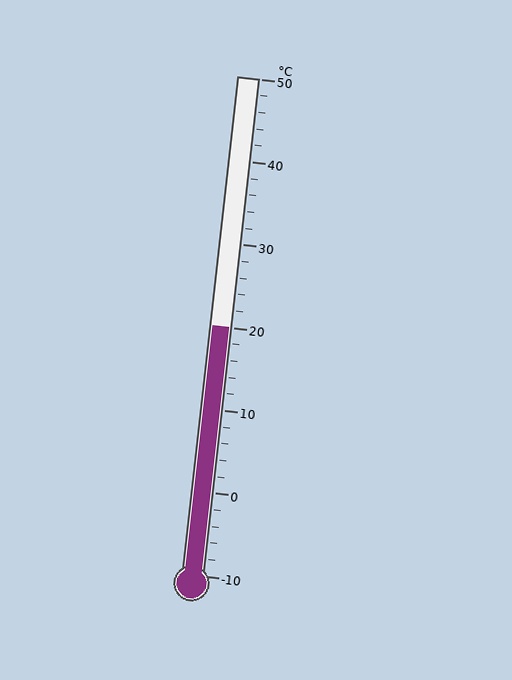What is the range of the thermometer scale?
The thermometer scale ranges from -10°C to 50°C.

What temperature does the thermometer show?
The thermometer shows approximately 20°C.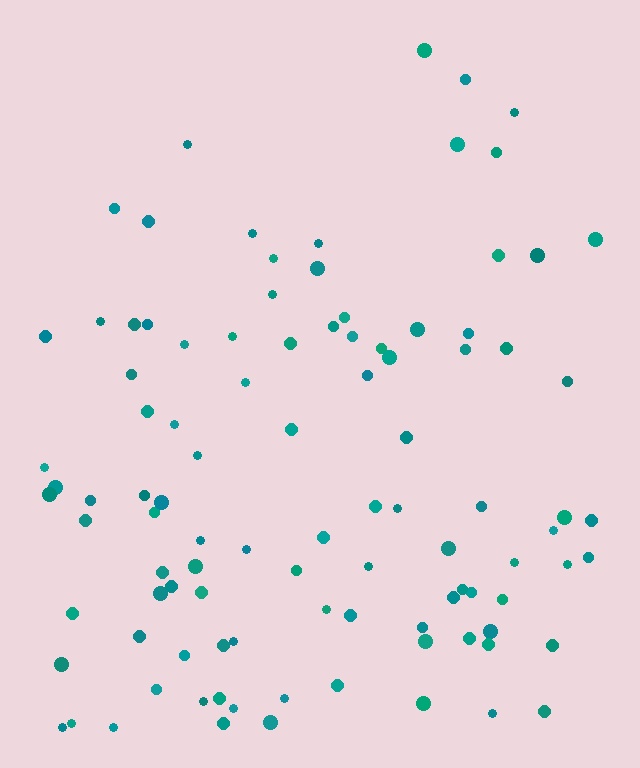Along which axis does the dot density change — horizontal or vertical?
Vertical.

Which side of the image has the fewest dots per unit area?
The top.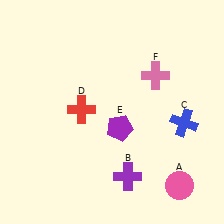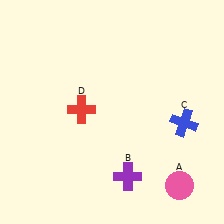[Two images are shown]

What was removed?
The purple pentagon (E), the pink cross (F) were removed in Image 2.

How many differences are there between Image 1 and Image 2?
There are 2 differences between the two images.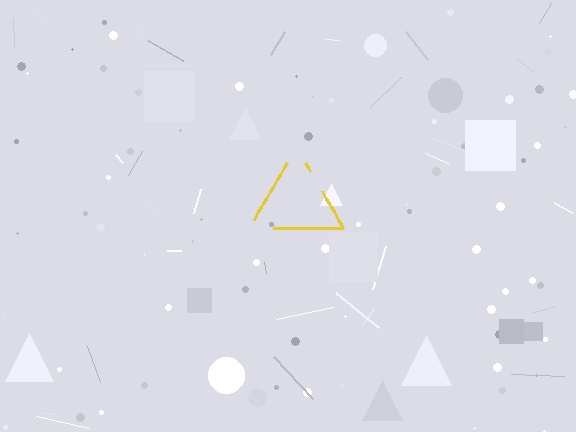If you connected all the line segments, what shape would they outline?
They would outline a triangle.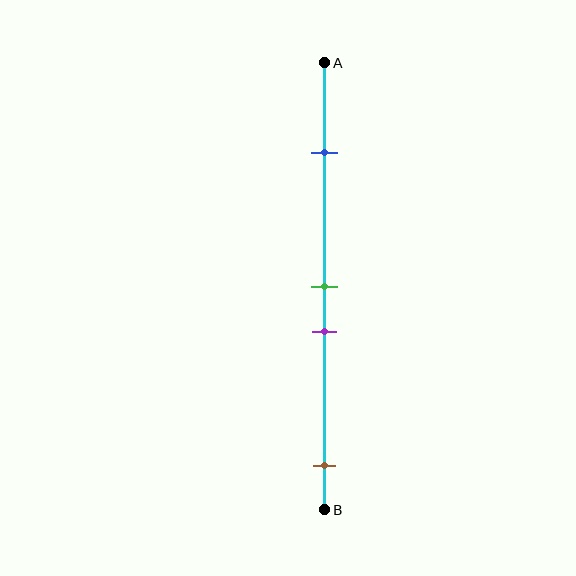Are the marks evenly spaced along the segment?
No, the marks are not evenly spaced.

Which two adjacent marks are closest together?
The green and purple marks are the closest adjacent pair.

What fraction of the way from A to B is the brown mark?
The brown mark is approximately 90% (0.9) of the way from A to B.